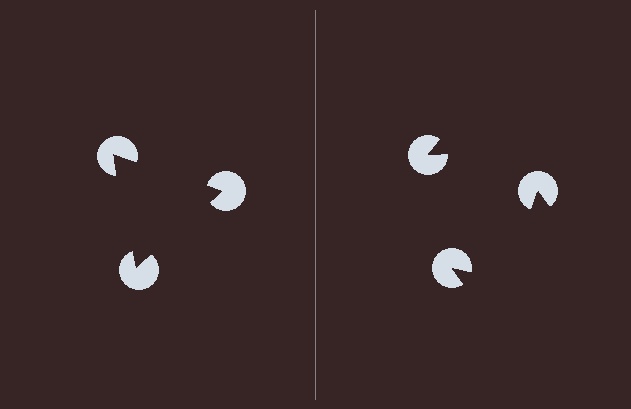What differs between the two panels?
The pac-man discs are positioned identically on both sides; only the wedge orientations differ. On the left they align to a triangle; on the right they are misaligned.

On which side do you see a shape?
An illusory triangle appears on the left side. On the right side the wedge cuts are rotated, so no coherent shape forms.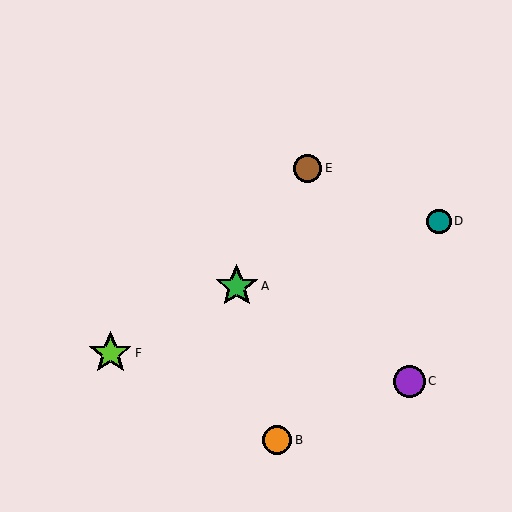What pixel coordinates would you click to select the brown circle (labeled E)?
Click at (308, 168) to select the brown circle E.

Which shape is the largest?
The green star (labeled A) is the largest.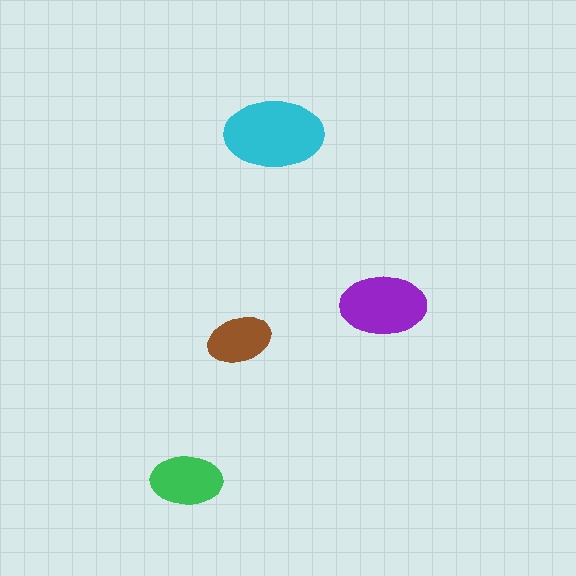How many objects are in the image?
There are 4 objects in the image.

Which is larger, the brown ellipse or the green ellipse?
The green one.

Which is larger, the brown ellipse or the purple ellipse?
The purple one.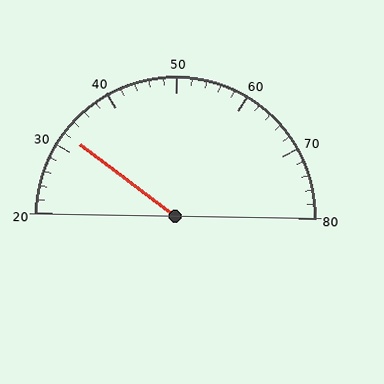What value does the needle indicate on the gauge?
The needle indicates approximately 32.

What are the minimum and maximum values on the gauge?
The gauge ranges from 20 to 80.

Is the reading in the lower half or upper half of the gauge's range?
The reading is in the lower half of the range (20 to 80).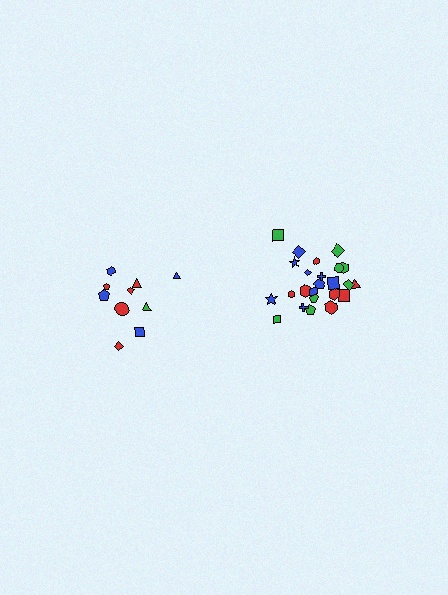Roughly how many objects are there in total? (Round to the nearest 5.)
Roughly 35 objects in total.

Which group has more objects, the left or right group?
The right group.